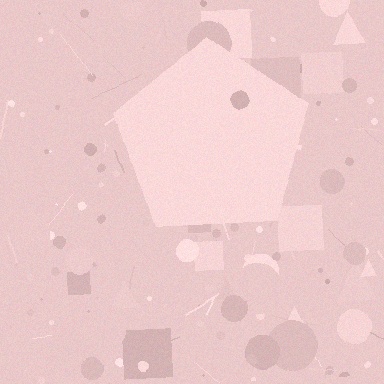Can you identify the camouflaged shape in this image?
The camouflaged shape is a pentagon.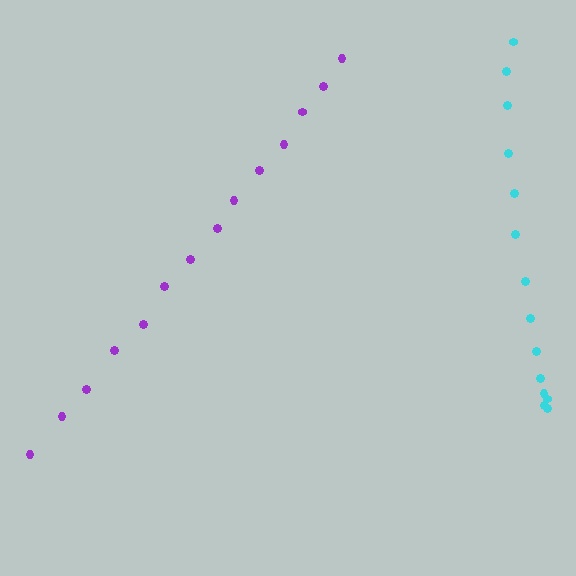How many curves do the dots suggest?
There are 2 distinct paths.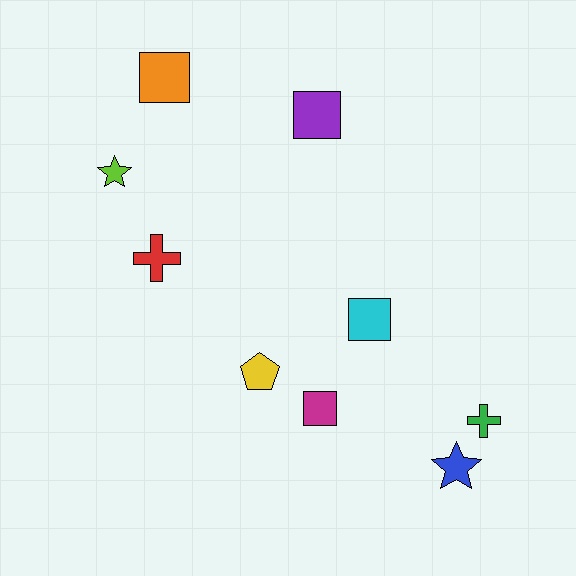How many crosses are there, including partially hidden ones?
There are 2 crosses.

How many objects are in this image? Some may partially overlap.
There are 9 objects.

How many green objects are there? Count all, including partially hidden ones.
There is 1 green object.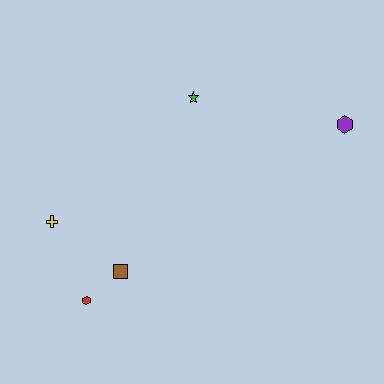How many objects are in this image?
There are 5 objects.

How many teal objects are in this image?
There are no teal objects.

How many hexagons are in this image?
There are 2 hexagons.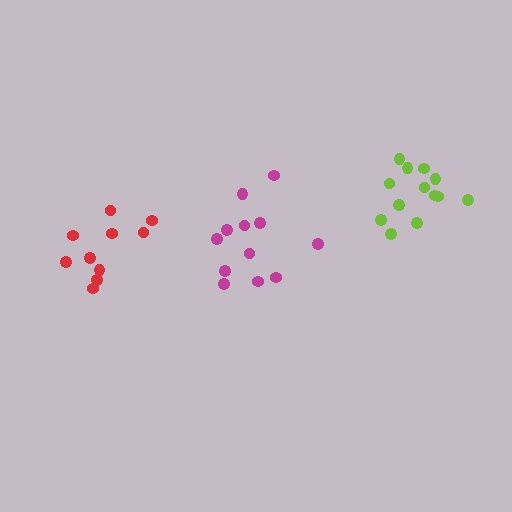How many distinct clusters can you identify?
There are 3 distinct clusters.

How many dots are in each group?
Group 1: 12 dots, Group 2: 13 dots, Group 3: 10 dots (35 total).